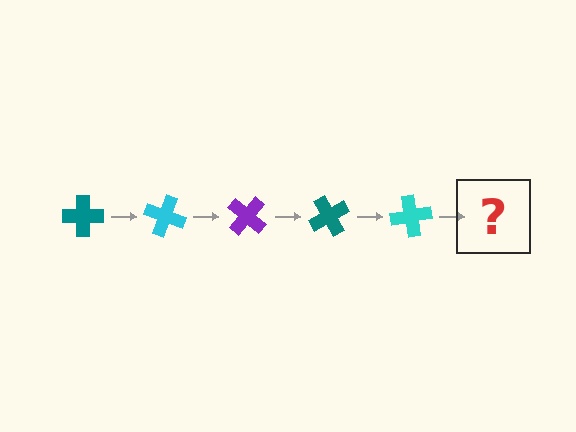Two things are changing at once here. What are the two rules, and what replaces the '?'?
The two rules are that it rotates 20 degrees each step and the color cycles through teal, cyan, and purple. The '?' should be a purple cross, rotated 100 degrees from the start.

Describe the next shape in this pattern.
It should be a purple cross, rotated 100 degrees from the start.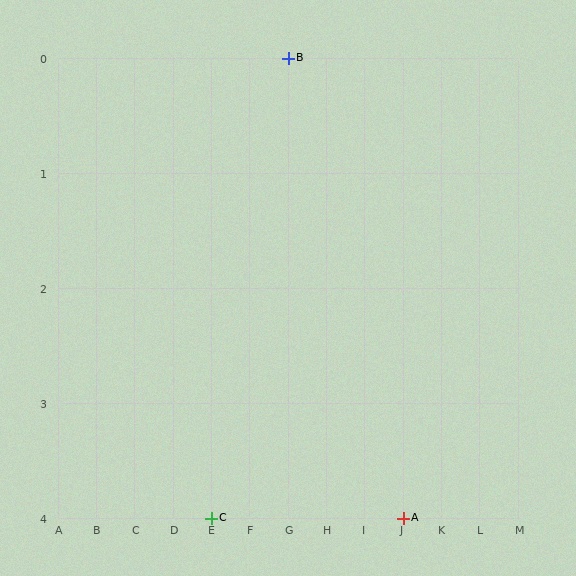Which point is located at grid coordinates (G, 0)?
Point B is at (G, 0).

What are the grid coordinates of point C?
Point C is at grid coordinates (E, 4).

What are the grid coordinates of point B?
Point B is at grid coordinates (G, 0).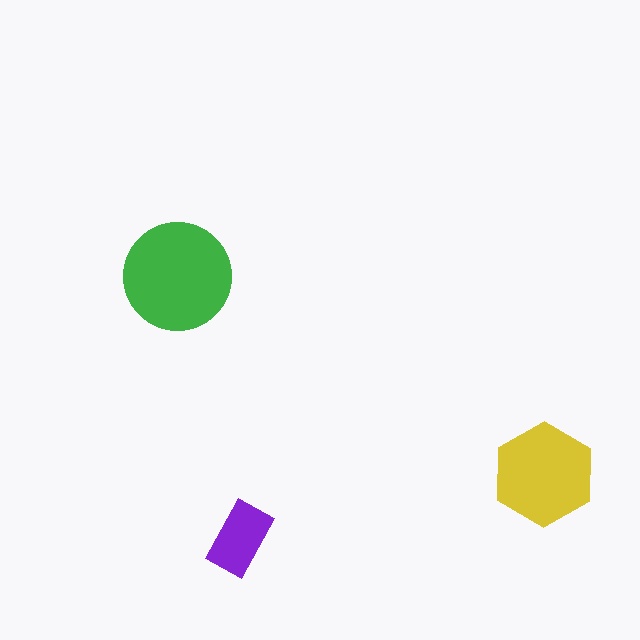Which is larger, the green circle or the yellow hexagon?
The green circle.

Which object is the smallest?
The purple rectangle.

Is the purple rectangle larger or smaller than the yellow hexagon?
Smaller.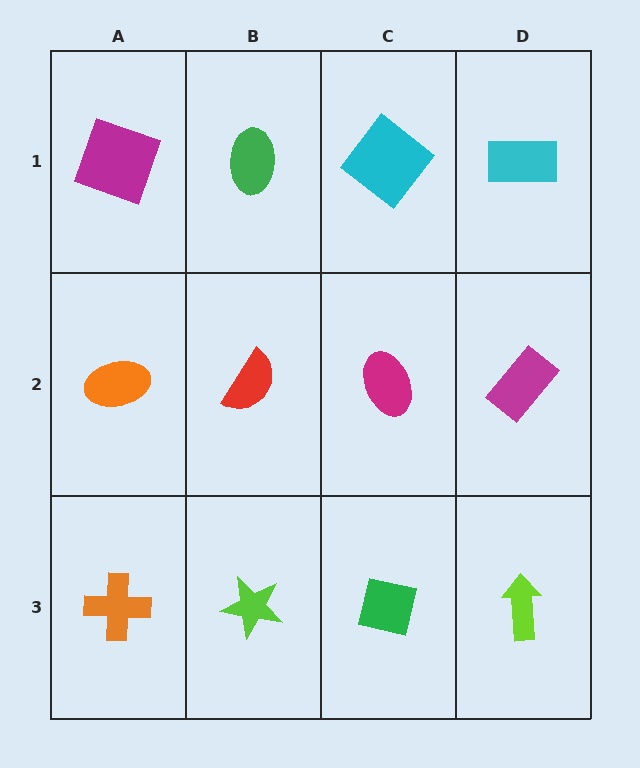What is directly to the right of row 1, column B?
A cyan diamond.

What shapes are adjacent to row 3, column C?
A magenta ellipse (row 2, column C), a lime star (row 3, column B), a lime arrow (row 3, column D).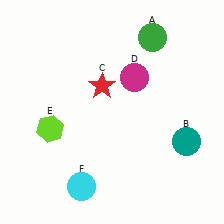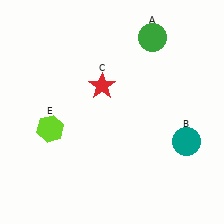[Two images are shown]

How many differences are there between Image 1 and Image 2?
There are 2 differences between the two images.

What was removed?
The cyan circle (F), the magenta circle (D) were removed in Image 2.